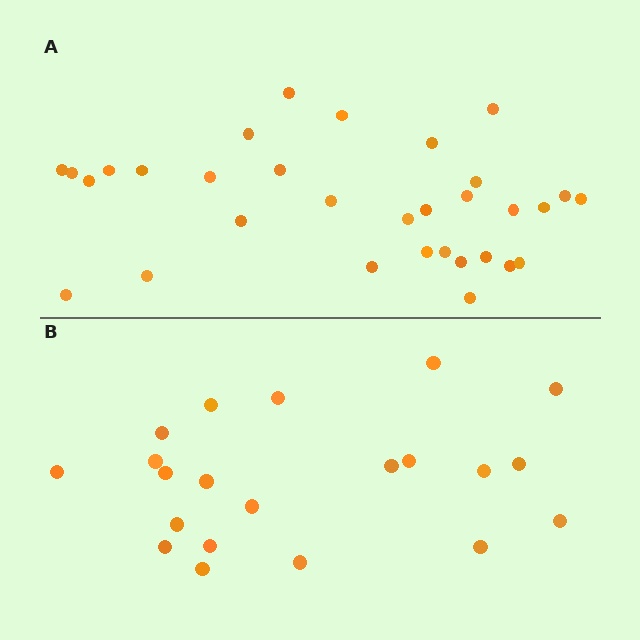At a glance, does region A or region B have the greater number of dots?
Region A (the top region) has more dots.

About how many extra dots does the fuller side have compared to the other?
Region A has roughly 12 or so more dots than region B.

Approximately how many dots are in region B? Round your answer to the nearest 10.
About 20 dots. (The exact count is 21, which rounds to 20.)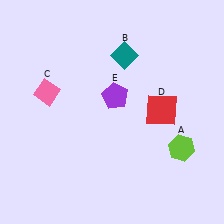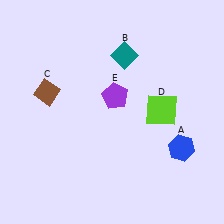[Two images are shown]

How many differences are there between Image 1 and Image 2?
There are 3 differences between the two images.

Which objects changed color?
A changed from lime to blue. C changed from pink to brown. D changed from red to lime.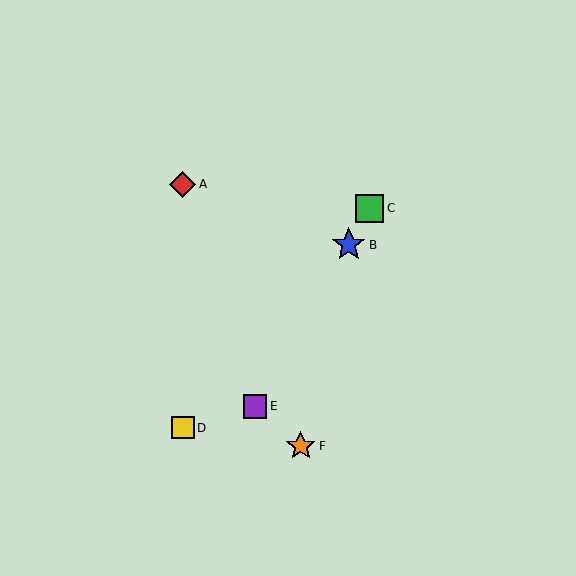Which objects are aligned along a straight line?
Objects B, C, E are aligned along a straight line.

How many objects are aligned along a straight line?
3 objects (B, C, E) are aligned along a straight line.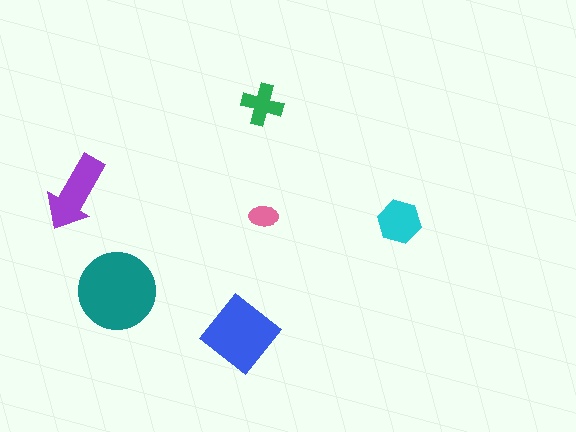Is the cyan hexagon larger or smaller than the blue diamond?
Smaller.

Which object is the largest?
The teal circle.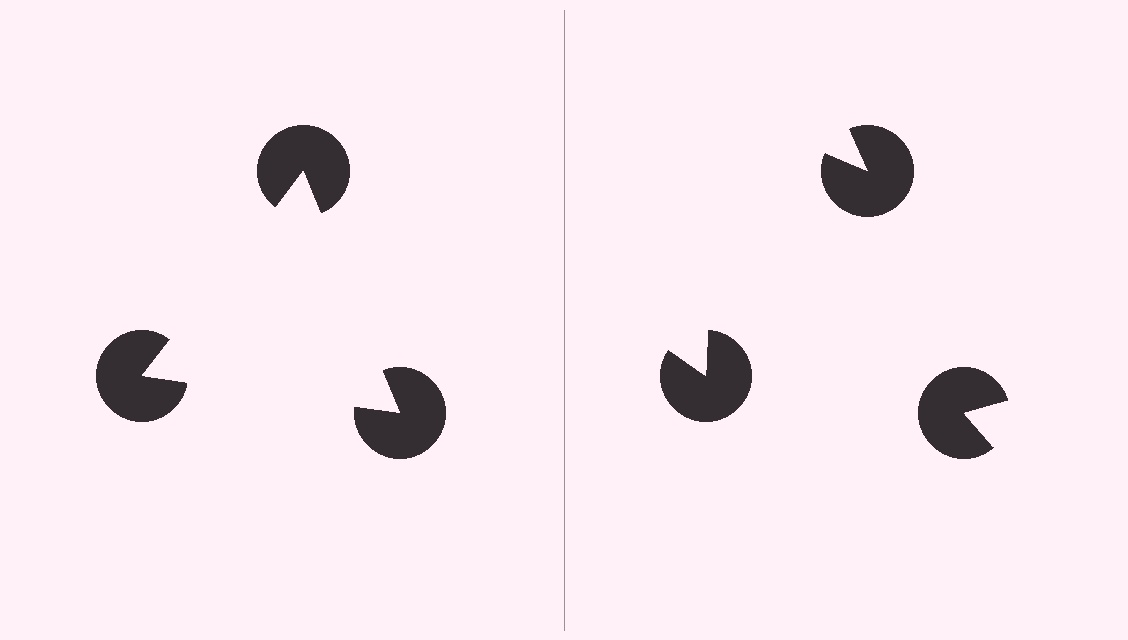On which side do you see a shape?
An illusory triangle appears on the left side. On the right side the wedge cuts are rotated, so no coherent shape forms.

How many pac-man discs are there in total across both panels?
6 — 3 on each side.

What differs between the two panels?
The pac-man discs are positioned identically on both sides; only the wedge orientations differ. On the left they align to a triangle; on the right they are misaligned.